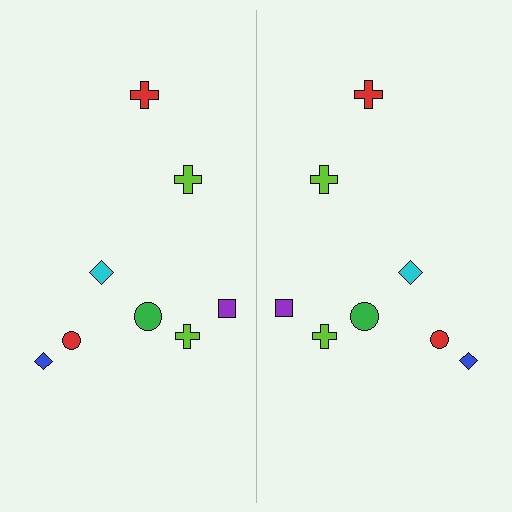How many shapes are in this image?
There are 16 shapes in this image.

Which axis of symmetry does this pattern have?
The pattern has a vertical axis of symmetry running through the center of the image.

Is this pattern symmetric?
Yes, this pattern has bilateral (reflection) symmetry.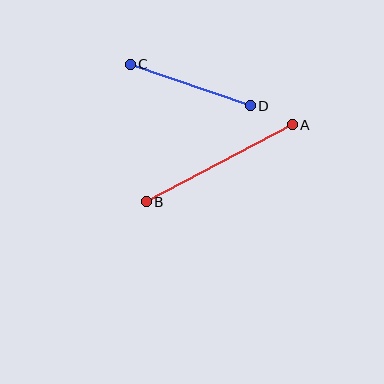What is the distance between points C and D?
The distance is approximately 127 pixels.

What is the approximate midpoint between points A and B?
The midpoint is at approximately (219, 163) pixels.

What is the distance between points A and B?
The distance is approximately 165 pixels.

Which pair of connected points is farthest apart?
Points A and B are farthest apart.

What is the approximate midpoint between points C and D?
The midpoint is at approximately (190, 85) pixels.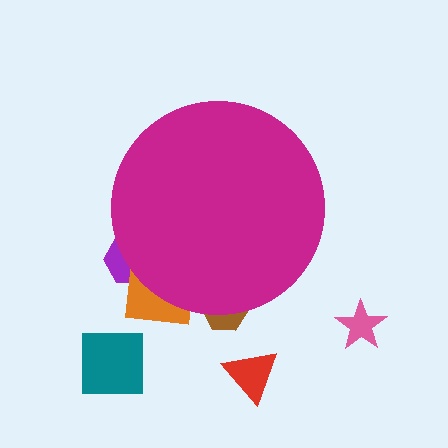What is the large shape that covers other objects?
A magenta circle.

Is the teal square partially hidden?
No, the teal square is fully visible.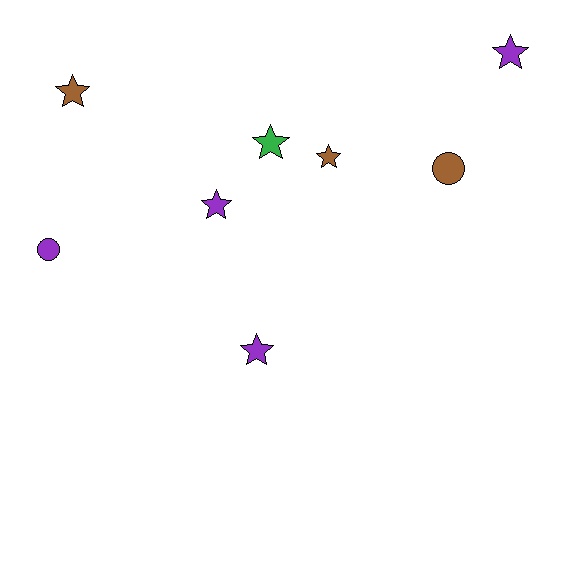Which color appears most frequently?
Purple, with 4 objects.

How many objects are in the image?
There are 8 objects.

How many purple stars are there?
There are 3 purple stars.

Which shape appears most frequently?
Star, with 6 objects.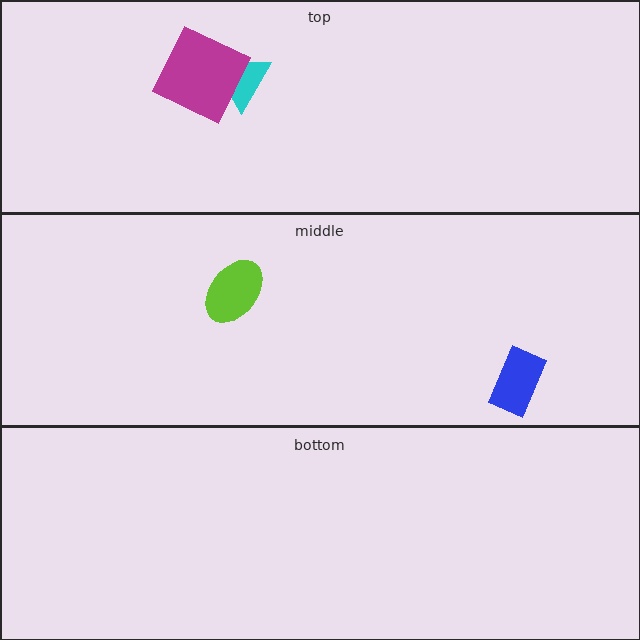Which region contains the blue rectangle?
The middle region.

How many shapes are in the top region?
2.